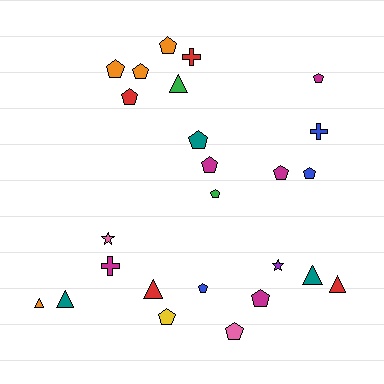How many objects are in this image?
There are 25 objects.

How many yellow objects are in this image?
There is 1 yellow object.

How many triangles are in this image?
There are 6 triangles.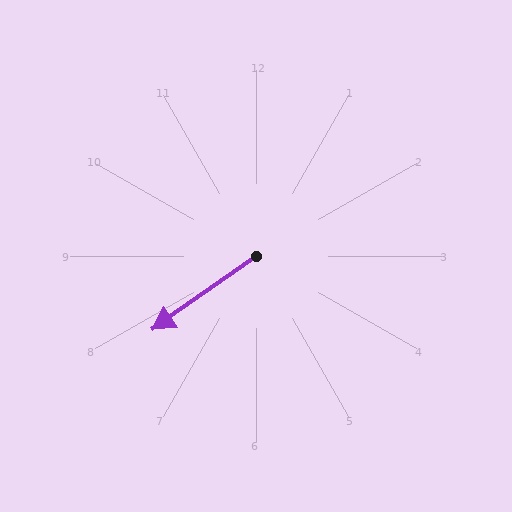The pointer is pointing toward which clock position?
Roughly 8 o'clock.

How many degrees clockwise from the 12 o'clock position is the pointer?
Approximately 235 degrees.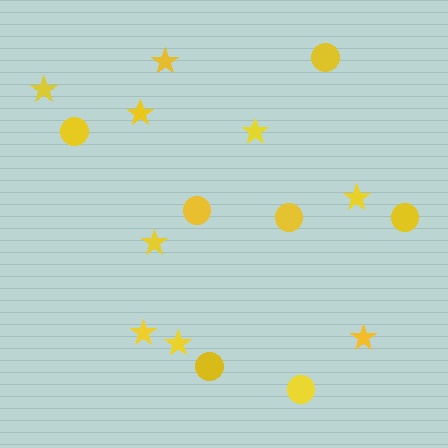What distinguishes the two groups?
There are 2 groups: one group of stars (9) and one group of circles (7).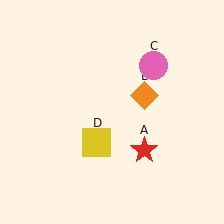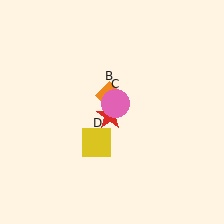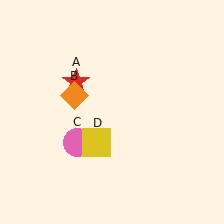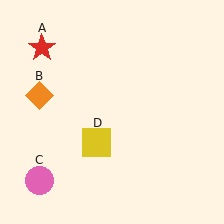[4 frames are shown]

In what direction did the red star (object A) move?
The red star (object A) moved up and to the left.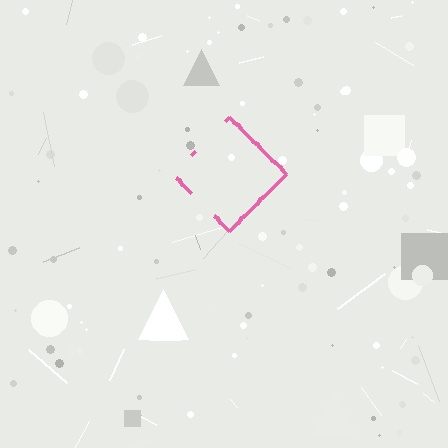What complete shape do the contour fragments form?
The contour fragments form a diamond.